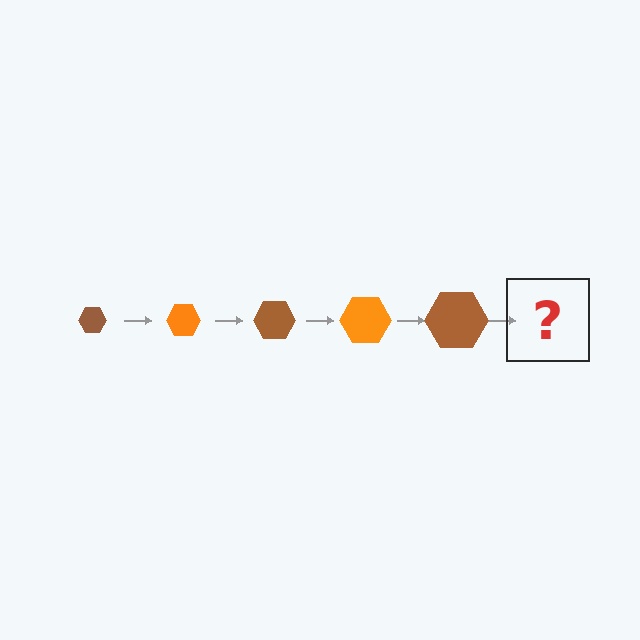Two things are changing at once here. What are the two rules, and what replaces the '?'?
The two rules are that the hexagon grows larger each step and the color cycles through brown and orange. The '?' should be an orange hexagon, larger than the previous one.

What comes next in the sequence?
The next element should be an orange hexagon, larger than the previous one.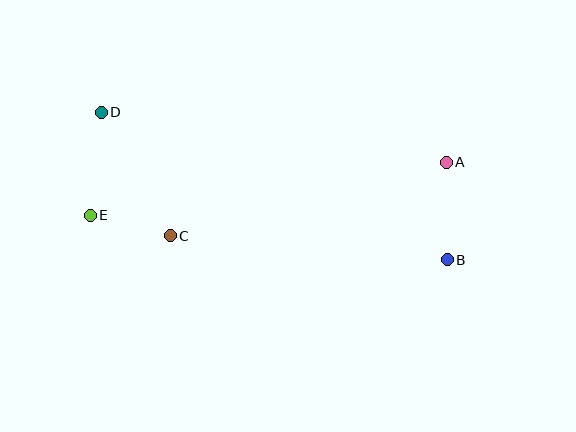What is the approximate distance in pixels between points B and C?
The distance between B and C is approximately 278 pixels.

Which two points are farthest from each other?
Points B and D are farthest from each other.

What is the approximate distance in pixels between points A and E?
The distance between A and E is approximately 360 pixels.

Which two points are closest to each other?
Points C and E are closest to each other.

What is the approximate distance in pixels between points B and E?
The distance between B and E is approximately 360 pixels.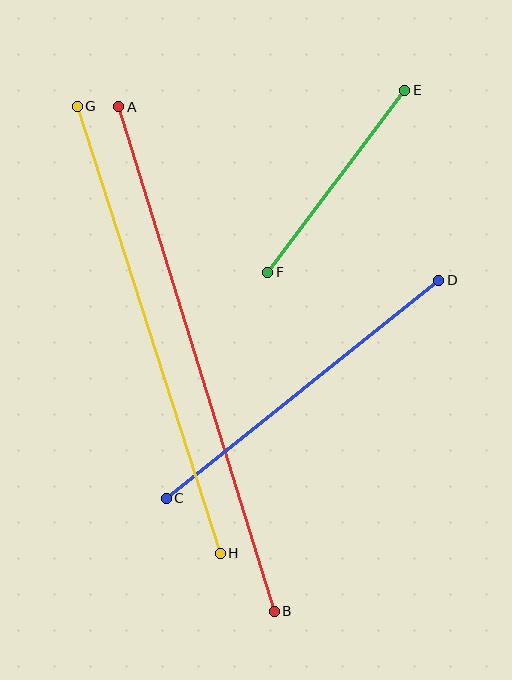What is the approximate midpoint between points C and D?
The midpoint is at approximately (302, 389) pixels.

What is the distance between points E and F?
The distance is approximately 228 pixels.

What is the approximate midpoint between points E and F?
The midpoint is at approximately (336, 181) pixels.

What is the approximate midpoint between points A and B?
The midpoint is at approximately (197, 359) pixels.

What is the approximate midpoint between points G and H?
The midpoint is at approximately (149, 330) pixels.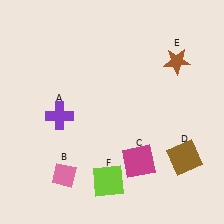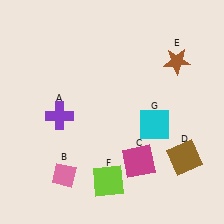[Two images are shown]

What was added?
A cyan square (G) was added in Image 2.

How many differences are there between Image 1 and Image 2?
There is 1 difference between the two images.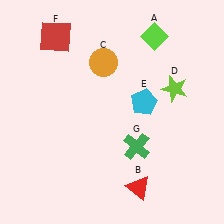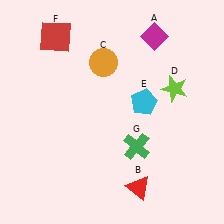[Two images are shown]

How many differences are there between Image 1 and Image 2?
There is 1 difference between the two images.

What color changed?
The diamond (A) changed from lime in Image 1 to magenta in Image 2.